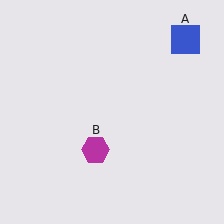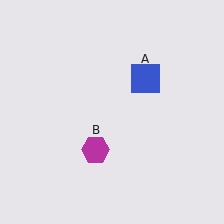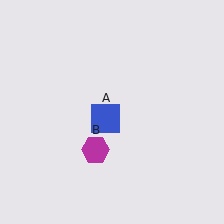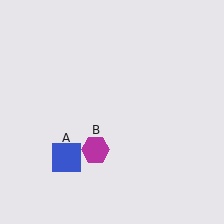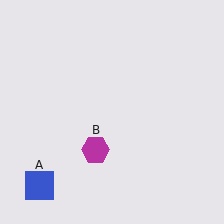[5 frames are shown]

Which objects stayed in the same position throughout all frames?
Magenta hexagon (object B) remained stationary.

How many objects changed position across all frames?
1 object changed position: blue square (object A).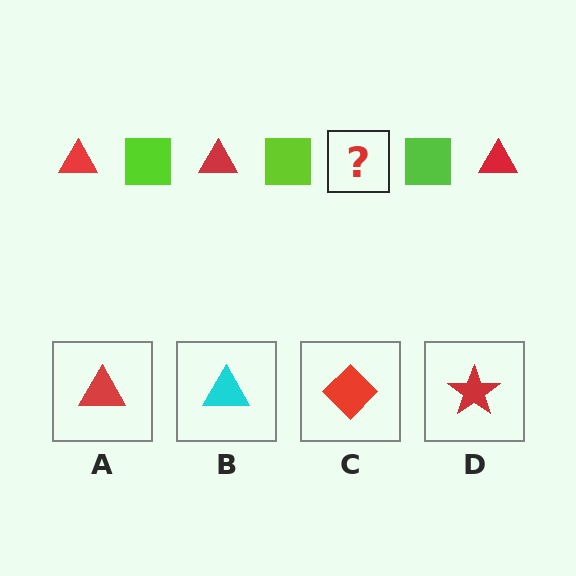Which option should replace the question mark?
Option A.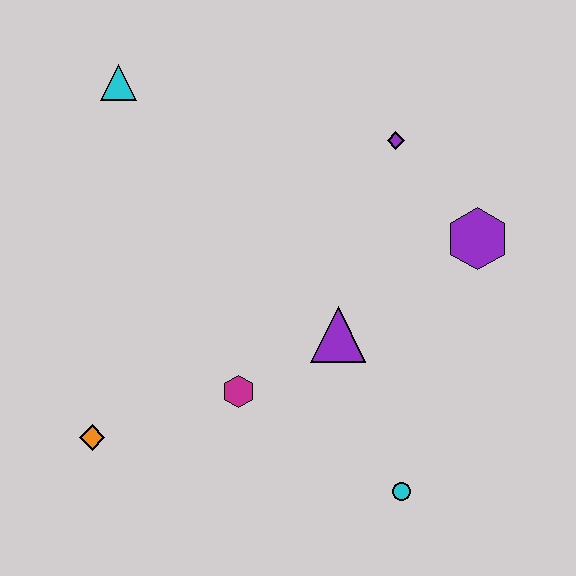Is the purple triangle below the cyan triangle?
Yes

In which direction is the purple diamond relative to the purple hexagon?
The purple diamond is above the purple hexagon.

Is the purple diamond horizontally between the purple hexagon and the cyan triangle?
Yes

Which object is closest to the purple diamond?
The purple hexagon is closest to the purple diamond.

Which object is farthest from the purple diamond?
The orange diamond is farthest from the purple diamond.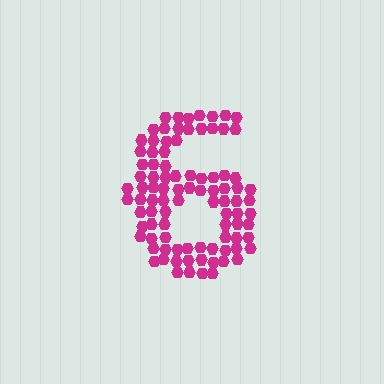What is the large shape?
The large shape is the digit 6.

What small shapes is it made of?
It is made of small hexagons.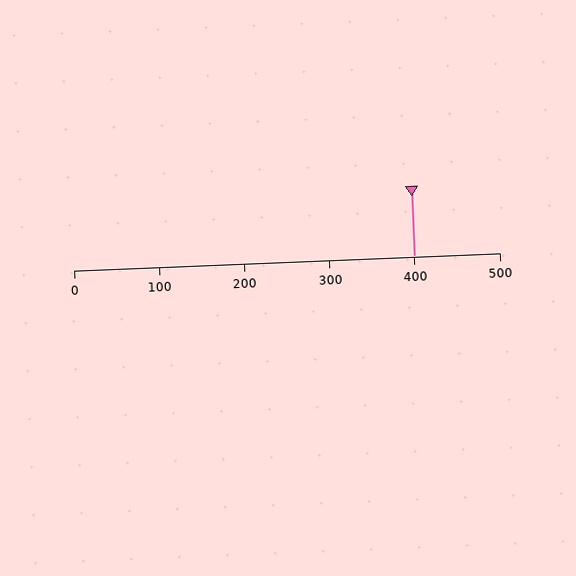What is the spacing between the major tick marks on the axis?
The major ticks are spaced 100 apart.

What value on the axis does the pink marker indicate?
The marker indicates approximately 400.